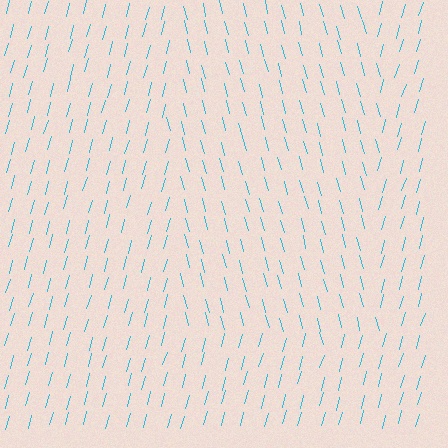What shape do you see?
I see a rectangle.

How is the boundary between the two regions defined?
The boundary is defined purely by a change in line orientation (approximately 31 degrees difference). All lines are the same color and thickness.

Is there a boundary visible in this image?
Yes, there is a texture boundary formed by a change in line orientation.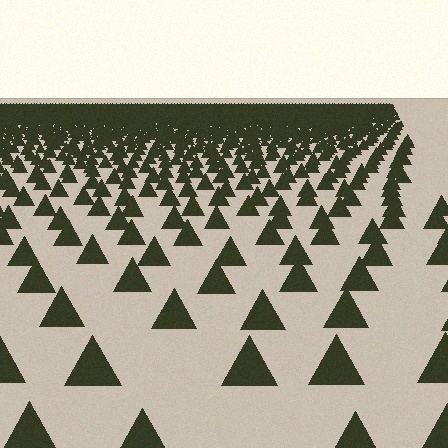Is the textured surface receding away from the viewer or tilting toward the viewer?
The surface is receding away from the viewer. Texture elements get smaller and denser toward the top.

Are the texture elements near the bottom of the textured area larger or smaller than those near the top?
Larger. Near the bottom, elements are closer to the viewer and appear at a bigger on-screen size.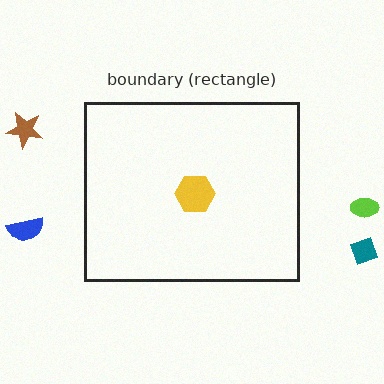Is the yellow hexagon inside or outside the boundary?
Inside.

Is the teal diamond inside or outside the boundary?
Outside.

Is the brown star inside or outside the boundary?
Outside.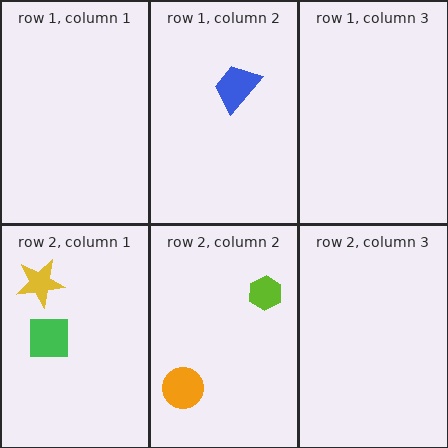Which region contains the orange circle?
The row 2, column 2 region.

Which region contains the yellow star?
The row 2, column 1 region.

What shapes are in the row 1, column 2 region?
The blue trapezoid.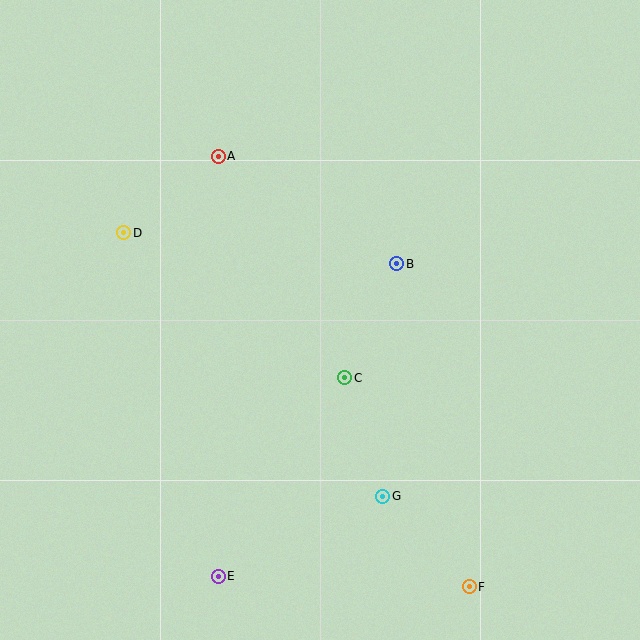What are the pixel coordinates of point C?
Point C is at (345, 378).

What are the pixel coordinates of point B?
Point B is at (397, 264).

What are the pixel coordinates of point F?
Point F is at (469, 587).